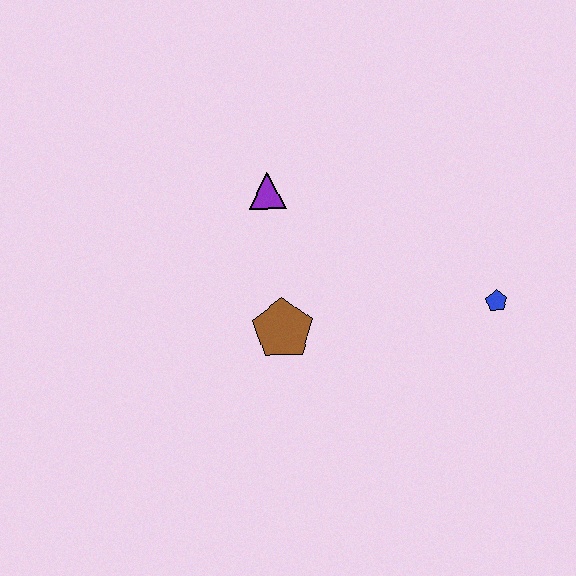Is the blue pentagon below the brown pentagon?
No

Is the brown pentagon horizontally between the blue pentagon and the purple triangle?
Yes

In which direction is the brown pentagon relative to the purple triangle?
The brown pentagon is below the purple triangle.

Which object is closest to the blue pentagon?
The brown pentagon is closest to the blue pentagon.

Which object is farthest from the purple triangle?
The blue pentagon is farthest from the purple triangle.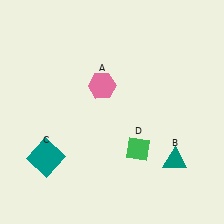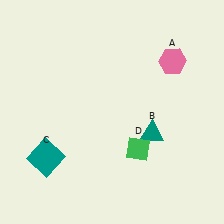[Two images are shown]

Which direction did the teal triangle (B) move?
The teal triangle (B) moved up.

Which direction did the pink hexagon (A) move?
The pink hexagon (A) moved right.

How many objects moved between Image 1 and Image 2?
2 objects moved between the two images.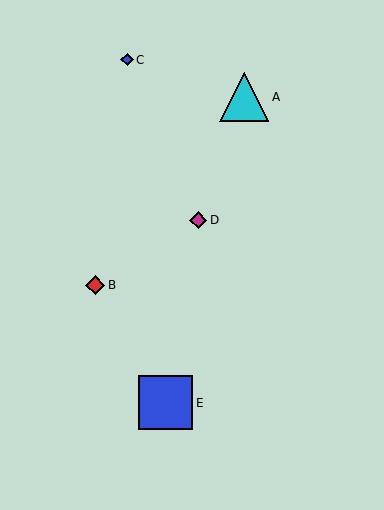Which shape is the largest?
The blue square (labeled E) is the largest.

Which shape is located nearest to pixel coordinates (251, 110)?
The cyan triangle (labeled A) at (244, 97) is nearest to that location.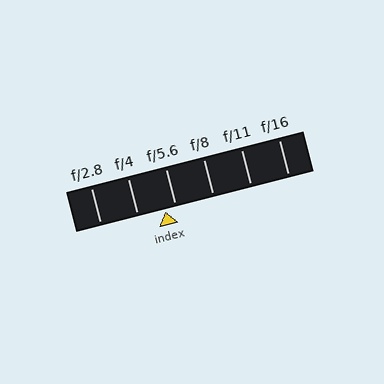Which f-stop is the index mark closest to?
The index mark is closest to f/5.6.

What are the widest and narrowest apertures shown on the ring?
The widest aperture shown is f/2.8 and the narrowest is f/16.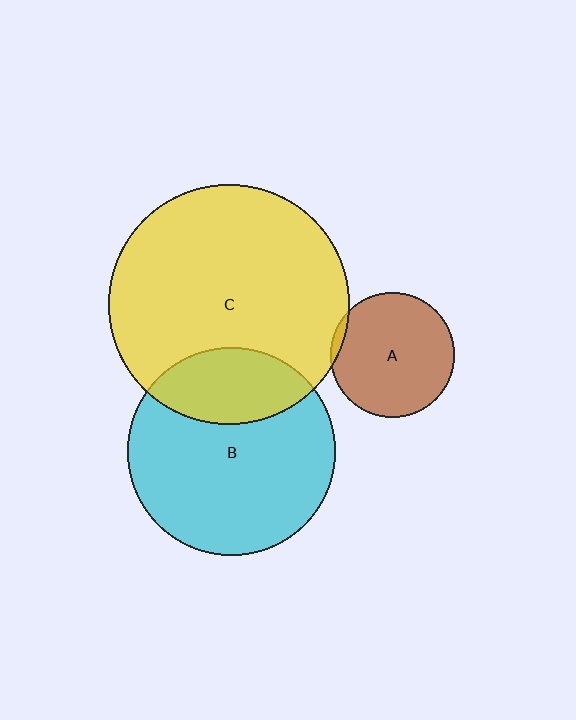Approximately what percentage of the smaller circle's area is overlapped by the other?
Approximately 5%.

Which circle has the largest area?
Circle C (yellow).